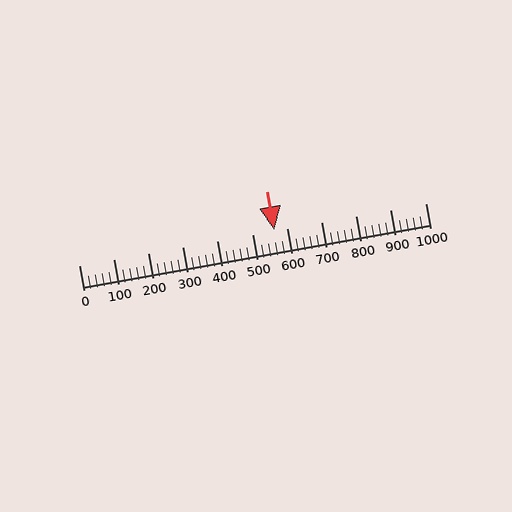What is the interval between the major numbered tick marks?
The major tick marks are spaced 100 units apart.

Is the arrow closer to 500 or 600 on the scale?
The arrow is closer to 600.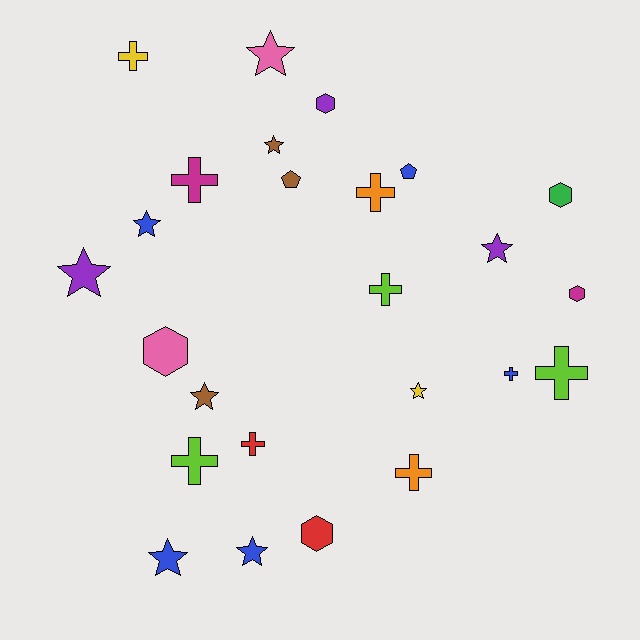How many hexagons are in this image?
There are 5 hexagons.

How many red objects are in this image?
There are 2 red objects.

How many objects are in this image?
There are 25 objects.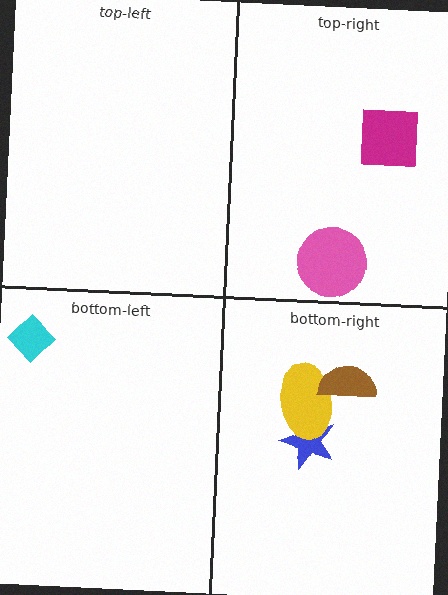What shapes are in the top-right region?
The magenta square, the pink circle.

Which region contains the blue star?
The bottom-right region.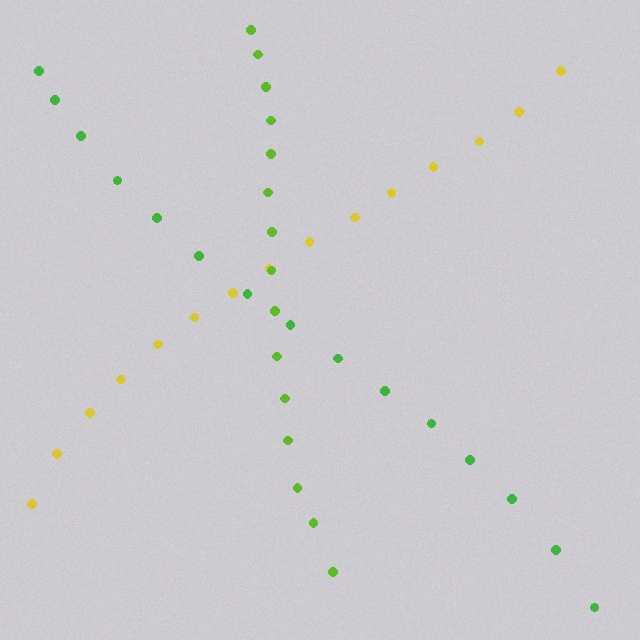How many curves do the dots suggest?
There are 3 distinct paths.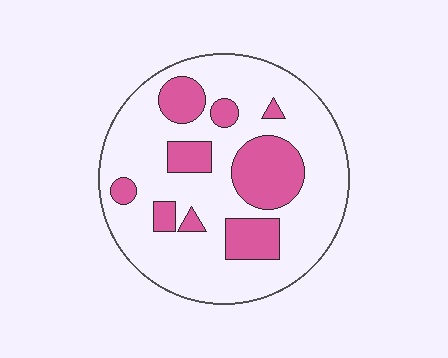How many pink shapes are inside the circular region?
9.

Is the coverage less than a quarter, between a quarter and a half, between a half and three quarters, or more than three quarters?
Between a quarter and a half.